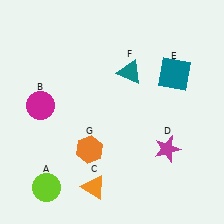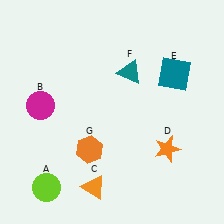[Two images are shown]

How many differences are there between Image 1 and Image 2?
There is 1 difference between the two images.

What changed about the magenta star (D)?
In Image 1, D is magenta. In Image 2, it changed to orange.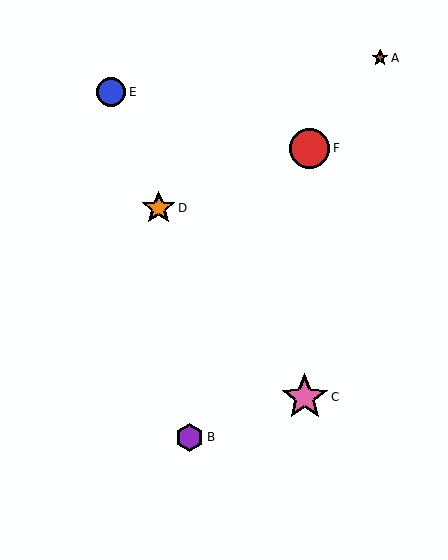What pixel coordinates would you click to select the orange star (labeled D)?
Click at (159, 208) to select the orange star D.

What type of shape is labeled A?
Shape A is a brown star.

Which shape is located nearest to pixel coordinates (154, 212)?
The orange star (labeled D) at (159, 208) is nearest to that location.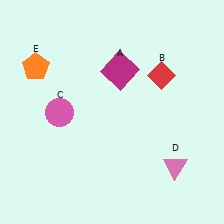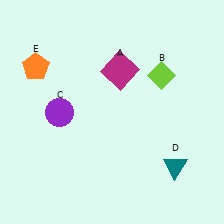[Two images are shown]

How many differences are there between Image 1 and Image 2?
There are 3 differences between the two images.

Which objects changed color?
B changed from red to lime. C changed from pink to purple. D changed from pink to teal.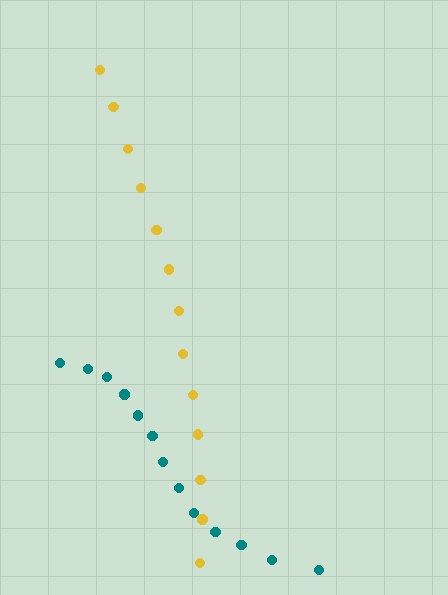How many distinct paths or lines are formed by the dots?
There are 2 distinct paths.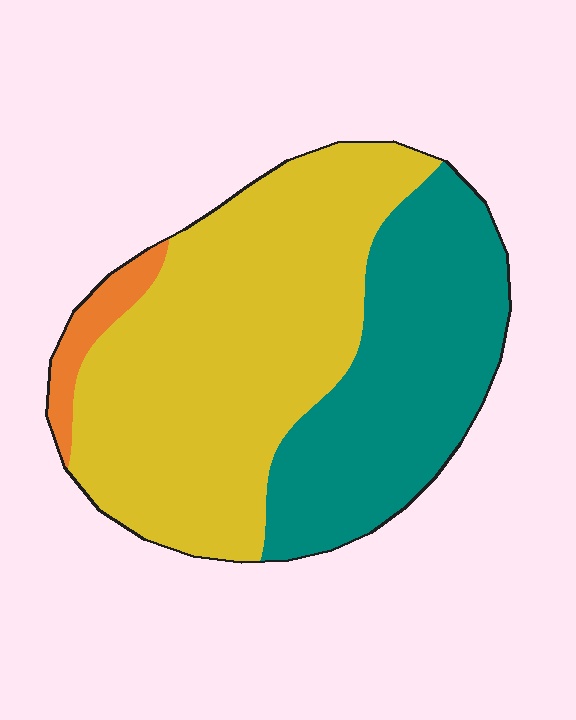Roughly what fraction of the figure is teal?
Teal covers 37% of the figure.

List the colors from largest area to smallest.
From largest to smallest: yellow, teal, orange.